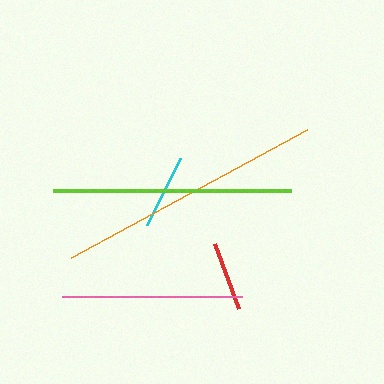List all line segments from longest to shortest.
From longest to shortest: orange, lime, pink, cyan, red.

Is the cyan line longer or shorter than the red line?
The cyan line is longer than the red line.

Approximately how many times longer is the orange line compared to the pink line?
The orange line is approximately 1.5 times the length of the pink line.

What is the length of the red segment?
The red segment is approximately 69 pixels long.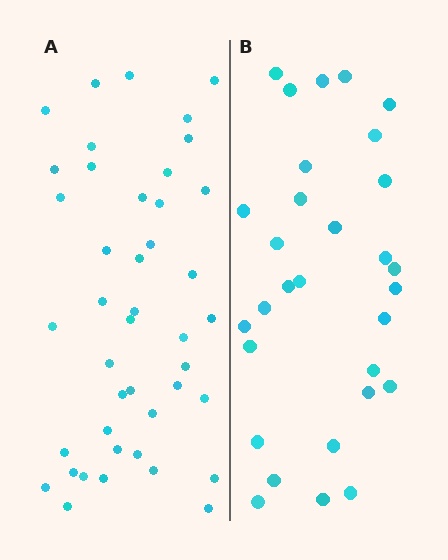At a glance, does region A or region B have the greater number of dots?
Region A (the left region) has more dots.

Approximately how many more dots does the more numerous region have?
Region A has approximately 15 more dots than region B.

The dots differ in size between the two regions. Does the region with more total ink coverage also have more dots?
No. Region B has more total ink coverage because its dots are larger, but region A actually contains more individual dots. Total area can be misleading — the number of items is what matters here.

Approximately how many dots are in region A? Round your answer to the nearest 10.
About 40 dots. (The exact count is 43, which rounds to 40.)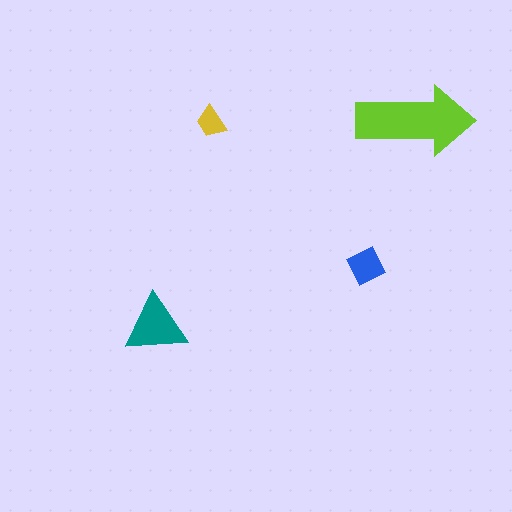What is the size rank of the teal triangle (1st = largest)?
2nd.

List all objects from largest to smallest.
The lime arrow, the teal triangle, the blue square, the yellow trapezoid.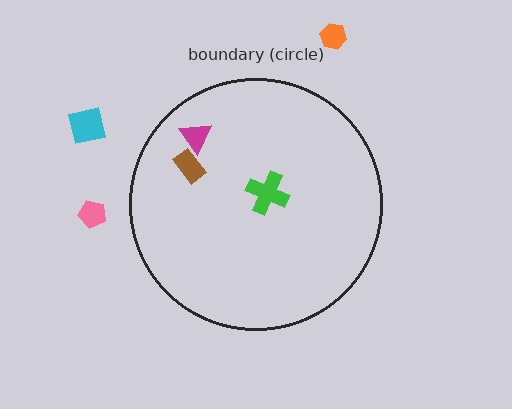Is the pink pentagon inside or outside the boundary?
Outside.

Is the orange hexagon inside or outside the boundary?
Outside.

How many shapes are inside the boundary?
3 inside, 3 outside.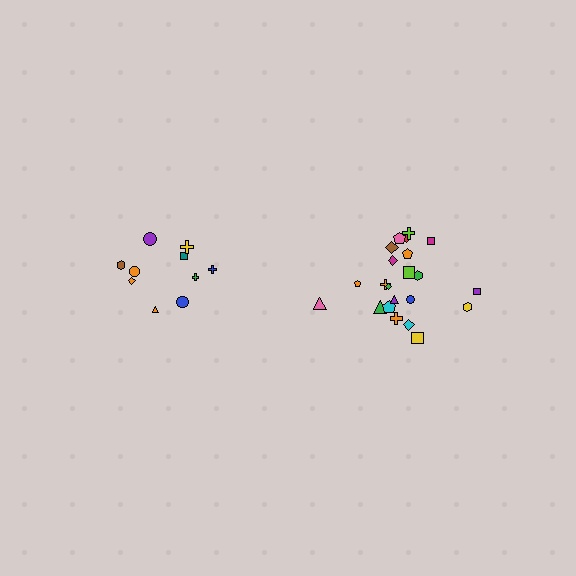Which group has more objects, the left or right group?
The right group.